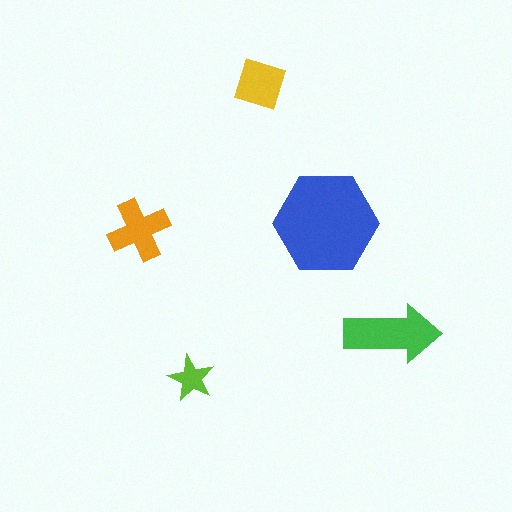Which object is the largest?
The blue hexagon.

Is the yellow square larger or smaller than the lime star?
Larger.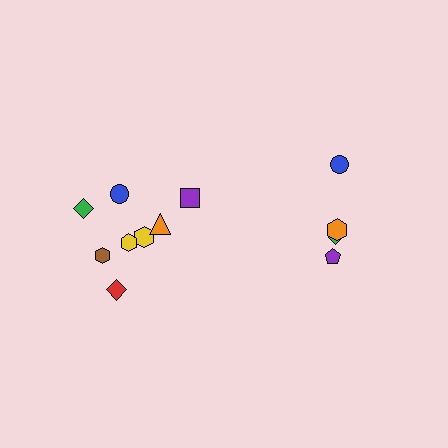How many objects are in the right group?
There are 4 objects.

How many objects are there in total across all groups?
There are 12 objects.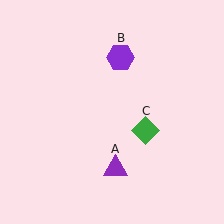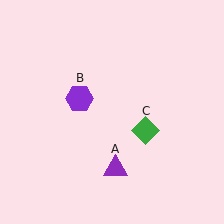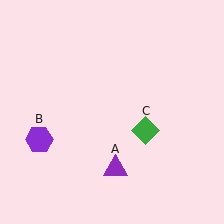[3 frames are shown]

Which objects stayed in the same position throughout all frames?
Purple triangle (object A) and green diamond (object C) remained stationary.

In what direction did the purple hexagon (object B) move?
The purple hexagon (object B) moved down and to the left.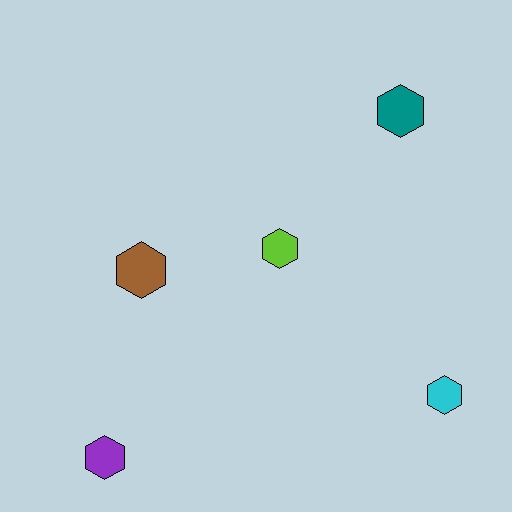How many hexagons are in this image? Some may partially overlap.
There are 5 hexagons.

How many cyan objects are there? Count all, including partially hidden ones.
There is 1 cyan object.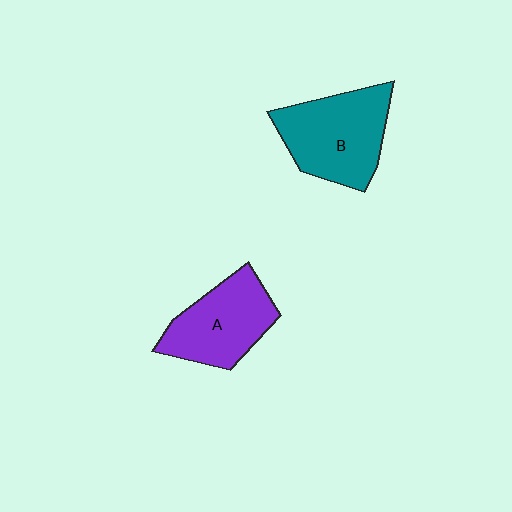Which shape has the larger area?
Shape B (teal).